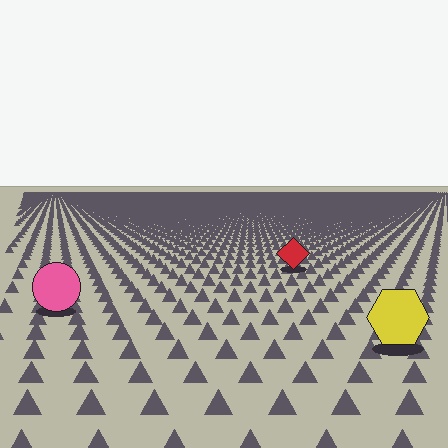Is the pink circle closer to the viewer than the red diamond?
Yes. The pink circle is closer — you can tell from the texture gradient: the ground texture is coarser near it.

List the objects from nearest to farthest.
From nearest to farthest: the yellow hexagon, the pink circle, the red diamond.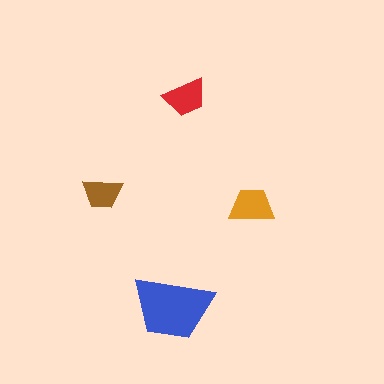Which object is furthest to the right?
The orange trapezoid is rightmost.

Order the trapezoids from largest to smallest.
the blue one, the orange one, the red one, the brown one.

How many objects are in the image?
There are 4 objects in the image.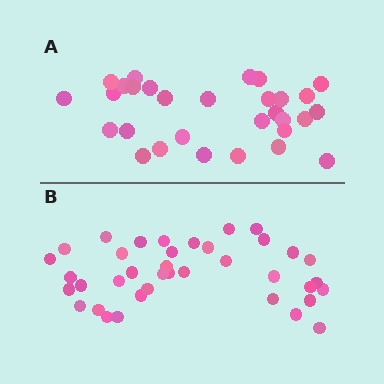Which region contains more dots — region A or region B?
Region B (the bottom region) has more dots.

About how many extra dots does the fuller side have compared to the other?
Region B has roughly 8 or so more dots than region A.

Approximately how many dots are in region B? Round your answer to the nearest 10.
About 40 dots. (The exact count is 38, which rounds to 40.)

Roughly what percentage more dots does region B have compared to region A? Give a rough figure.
About 25% more.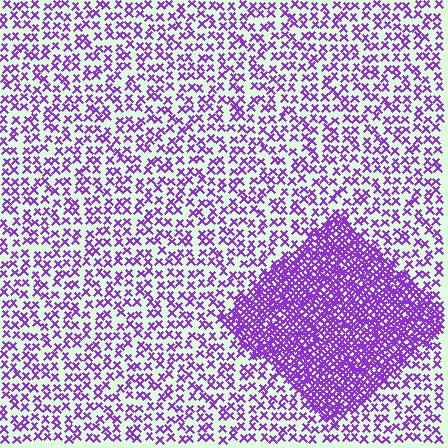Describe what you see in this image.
The image contains small purple elements arranged at two different densities. A diamond-shaped region is visible where the elements are more densely packed than the surrounding area.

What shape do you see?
I see a diamond.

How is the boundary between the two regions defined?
The boundary is defined by a change in element density (approximately 2.8x ratio). All elements are the same color, size, and shape.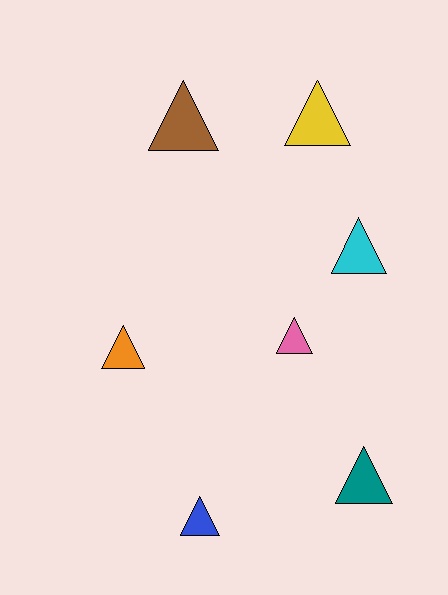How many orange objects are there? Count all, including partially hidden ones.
There is 1 orange object.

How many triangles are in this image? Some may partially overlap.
There are 7 triangles.